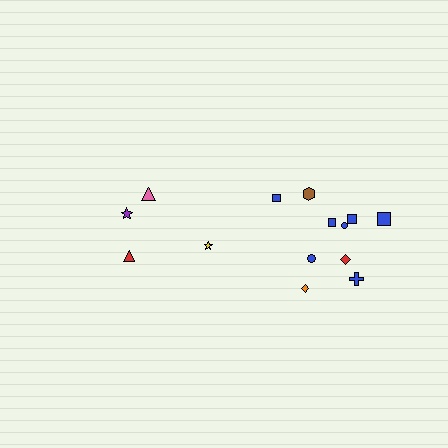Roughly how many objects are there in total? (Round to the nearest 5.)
Roughly 15 objects in total.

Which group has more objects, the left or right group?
The right group.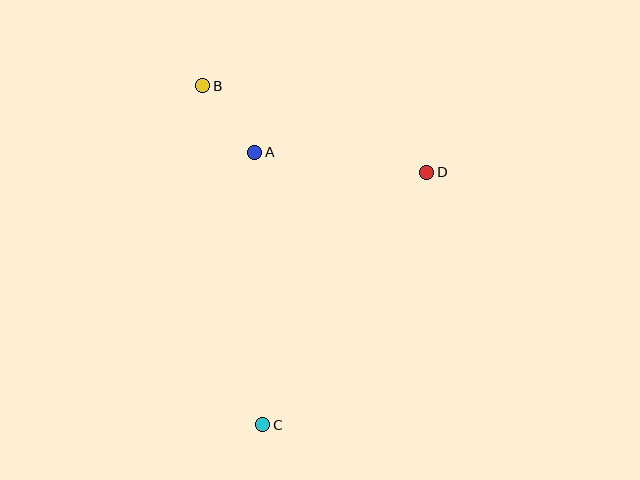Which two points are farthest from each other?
Points B and C are farthest from each other.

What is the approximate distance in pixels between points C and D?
The distance between C and D is approximately 301 pixels.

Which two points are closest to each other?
Points A and B are closest to each other.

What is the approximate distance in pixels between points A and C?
The distance between A and C is approximately 273 pixels.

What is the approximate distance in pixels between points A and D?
The distance between A and D is approximately 173 pixels.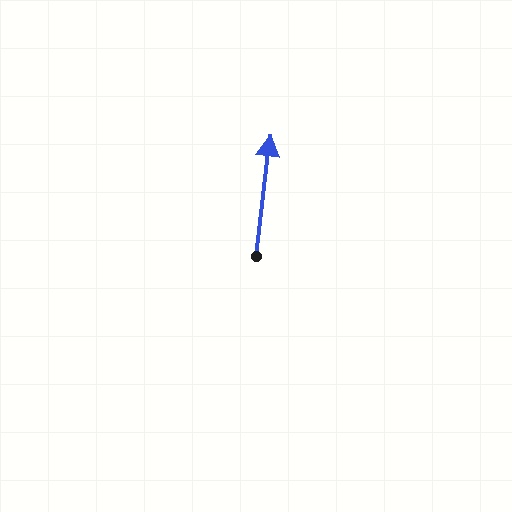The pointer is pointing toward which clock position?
Roughly 12 o'clock.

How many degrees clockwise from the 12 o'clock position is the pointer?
Approximately 7 degrees.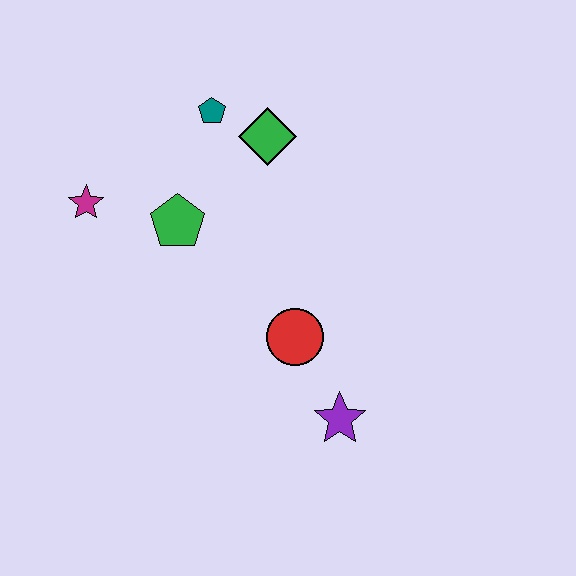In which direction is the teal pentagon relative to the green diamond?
The teal pentagon is to the left of the green diamond.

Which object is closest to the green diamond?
The teal pentagon is closest to the green diamond.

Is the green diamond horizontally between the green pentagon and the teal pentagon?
No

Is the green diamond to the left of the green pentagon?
No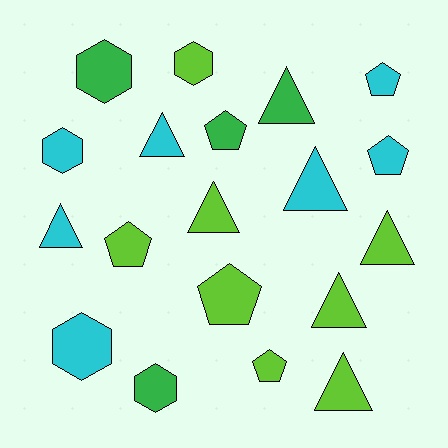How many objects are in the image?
There are 19 objects.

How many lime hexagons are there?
There is 1 lime hexagon.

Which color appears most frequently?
Lime, with 8 objects.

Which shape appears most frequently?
Triangle, with 8 objects.